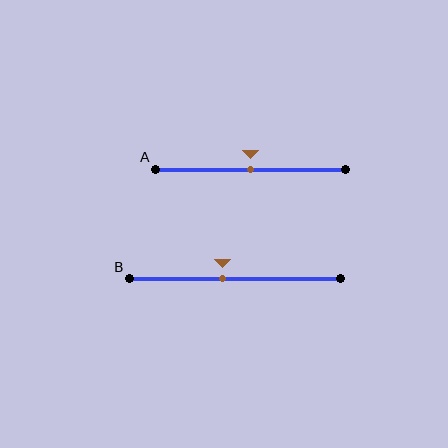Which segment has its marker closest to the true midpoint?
Segment A has its marker closest to the true midpoint.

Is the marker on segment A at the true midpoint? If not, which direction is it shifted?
Yes, the marker on segment A is at the true midpoint.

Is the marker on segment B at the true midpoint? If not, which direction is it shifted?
No, the marker on segment B is shifted to the left by about 6% of the segment length.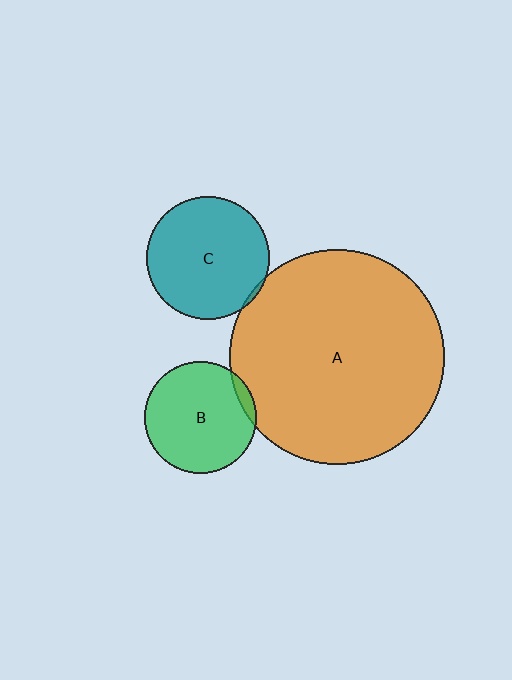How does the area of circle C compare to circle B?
Approximately 1.2 times.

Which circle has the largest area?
Circle A (orange).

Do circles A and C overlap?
Yes.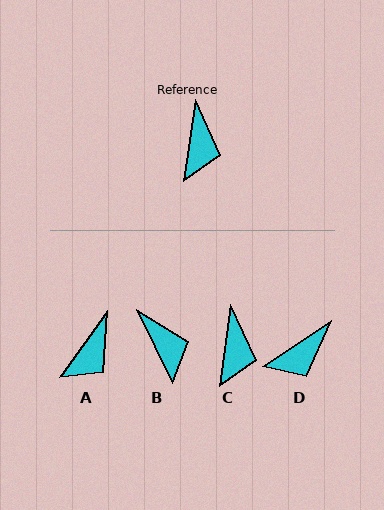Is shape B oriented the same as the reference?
No, it is off by about 34 degrees.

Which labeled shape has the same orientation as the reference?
C.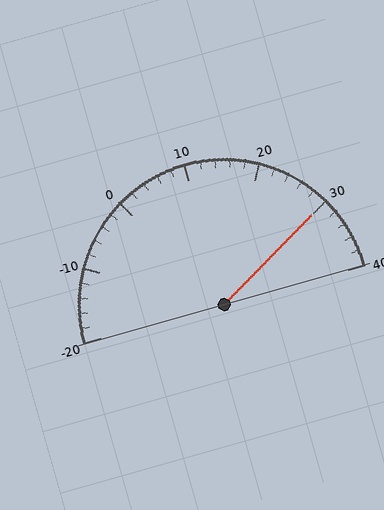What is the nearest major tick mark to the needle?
The nearest major tick mark is 30.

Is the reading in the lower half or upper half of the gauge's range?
The reading is in the upper half of the range (-20 to 40).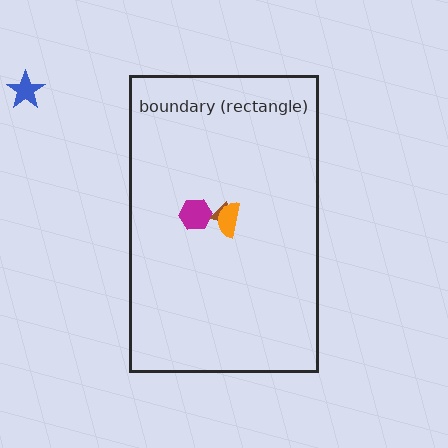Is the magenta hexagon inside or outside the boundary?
Inside.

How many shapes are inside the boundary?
3 inside, 1 outside.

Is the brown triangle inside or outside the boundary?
Inside.